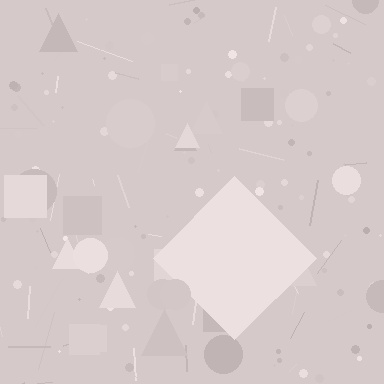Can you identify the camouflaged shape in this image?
The camouflaged shape is a diamond.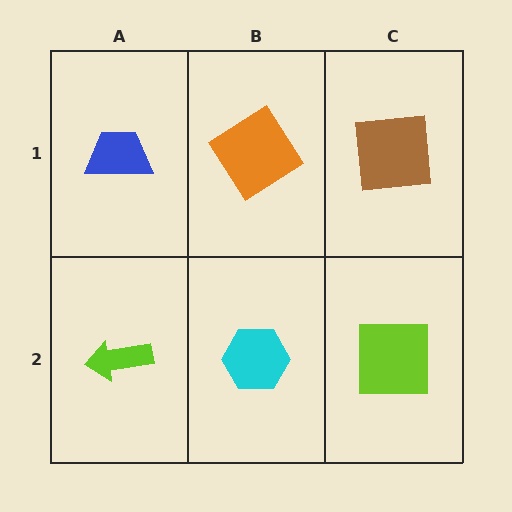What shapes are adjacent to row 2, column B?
An orange diamond (row 1, column B), a lime arrow (row 2, column A), a lime square (row 2, column C).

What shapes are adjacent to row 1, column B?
A cyan hexagon (row 2, column B), a blue trapezoid (row 1, column A), a brown square (row 1, column C).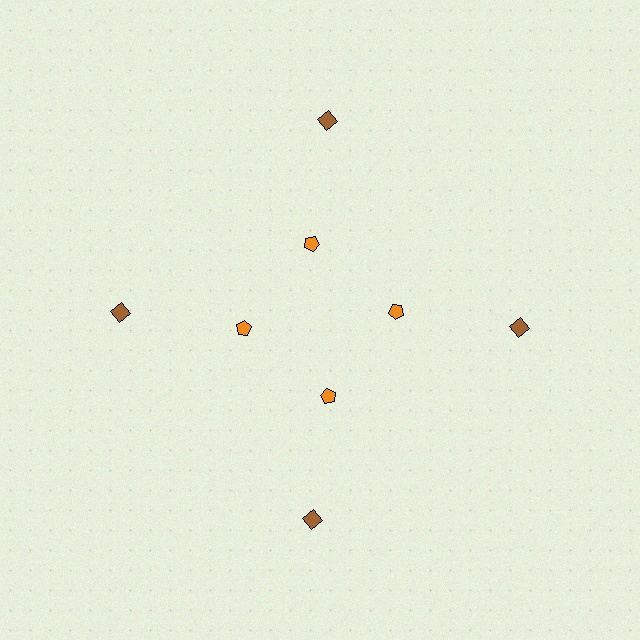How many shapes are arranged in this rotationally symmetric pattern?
There are 8 shapes, arranged in 4 groups of 2.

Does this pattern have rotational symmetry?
Yes, this pattern has 4-fold rotational symmetry. It looks the same after rotating 90 degrees around the center.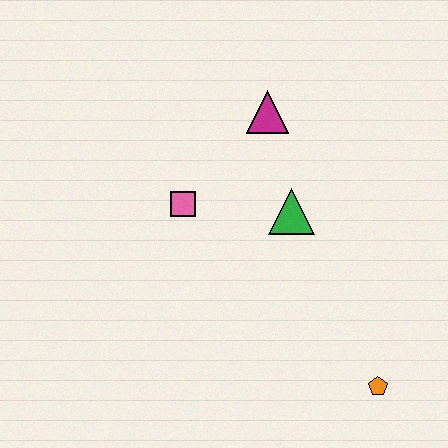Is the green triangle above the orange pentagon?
Yes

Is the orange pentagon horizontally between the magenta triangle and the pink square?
No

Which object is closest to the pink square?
The green triangle is closest to the pink square.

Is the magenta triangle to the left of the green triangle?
Yes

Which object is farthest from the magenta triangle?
The orange pentagon is farthest from the magenta triangle.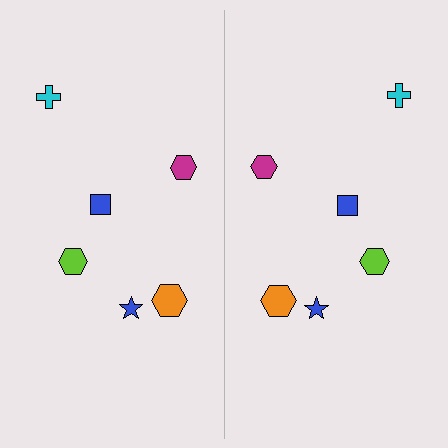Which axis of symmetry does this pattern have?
The pattern has a vertical axis of symmetry running through the center of the image.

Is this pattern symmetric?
Yes, this pattern has bilateral (reflection) symmetry.